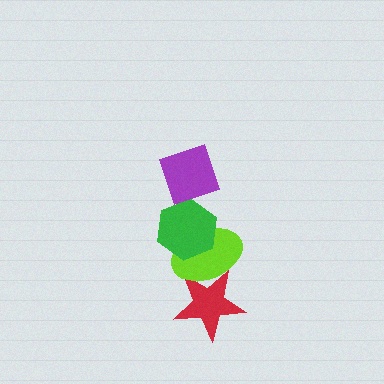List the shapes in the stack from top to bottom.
From top to bottom: the purple diamond, the green hexagon, the lime ellipse, the red star.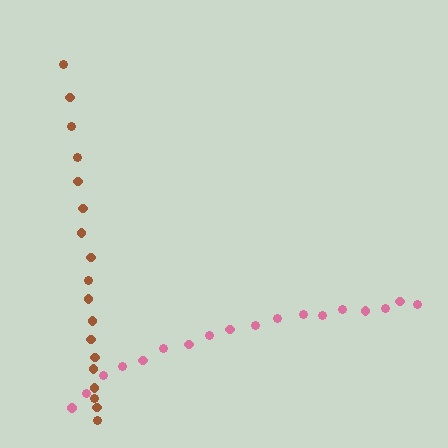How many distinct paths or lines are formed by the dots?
There are 2 distinct paths.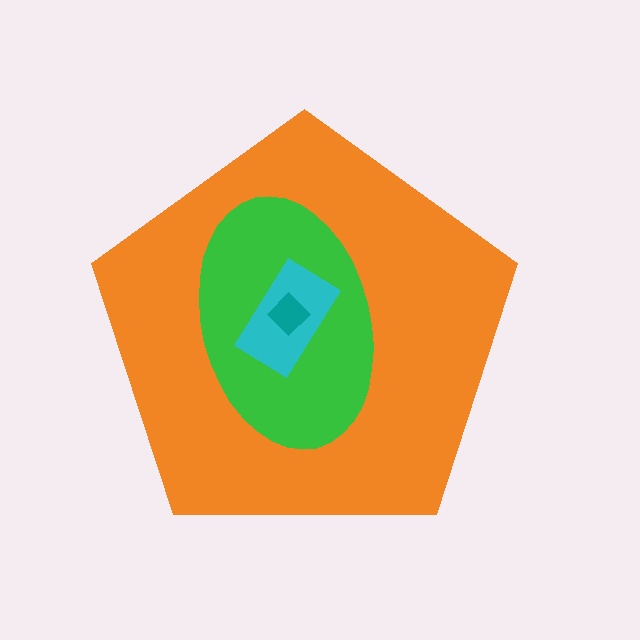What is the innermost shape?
The teal diamond.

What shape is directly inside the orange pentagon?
The green ellipse.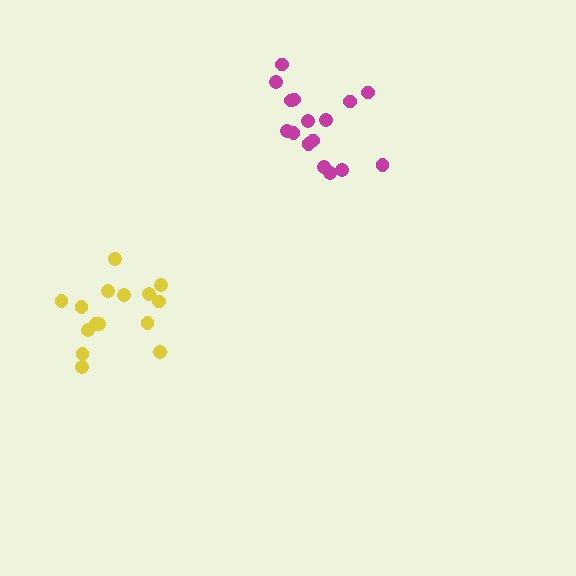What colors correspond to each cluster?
The clusters are colored: yellow, magenta.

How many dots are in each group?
Group 1: 15 dots, Group 2: 16 dots (31 total).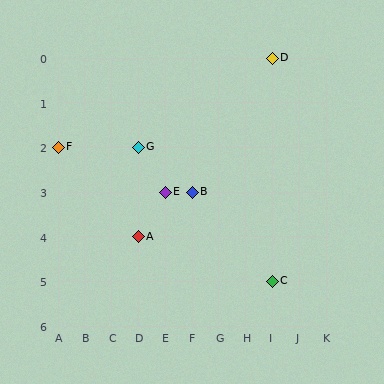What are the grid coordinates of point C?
Point C is at grid coordinates (I, 5).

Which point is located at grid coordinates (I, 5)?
Point C is at (I, 5).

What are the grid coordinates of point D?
Point D is at grid coordinates (I, 0).